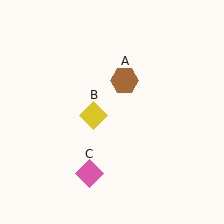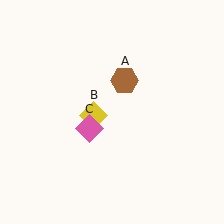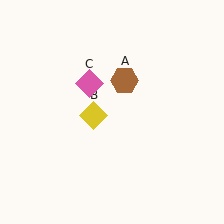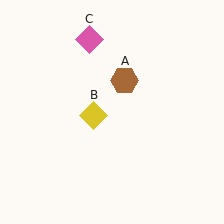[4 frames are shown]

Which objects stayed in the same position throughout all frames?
Brown hexagon (object A) and yellow diamond (object B) remained stationary.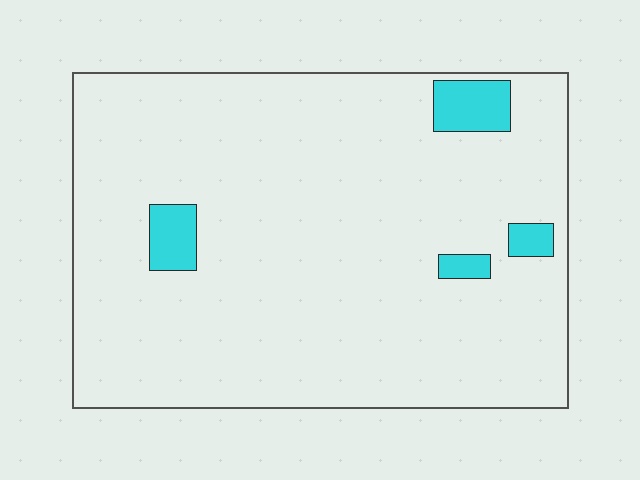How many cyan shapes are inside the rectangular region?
4.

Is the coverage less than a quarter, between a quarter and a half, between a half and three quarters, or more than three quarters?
Less than a quarter.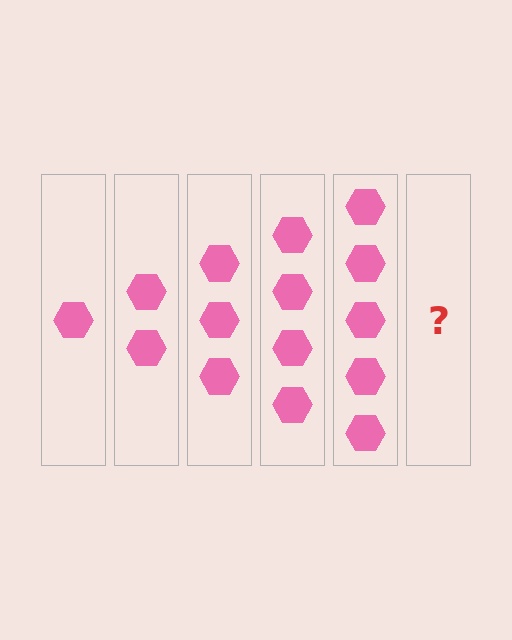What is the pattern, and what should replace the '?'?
The pattern is that each step adds one more hexagon. The '?' should be 6 hexagons.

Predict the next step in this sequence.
The next step is 6 hexagons.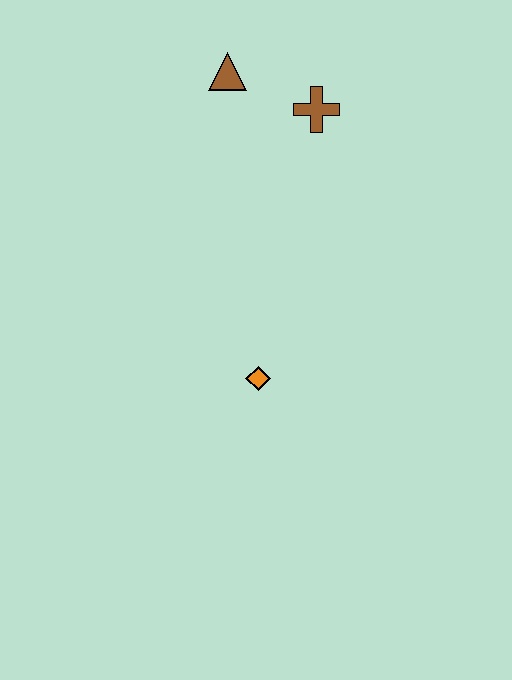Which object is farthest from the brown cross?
The orange diamond is farthest from the brown cross.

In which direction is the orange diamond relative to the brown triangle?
The orange diamond is below the brown triangle.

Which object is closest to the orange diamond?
The brown cross is closest to the orange diamond.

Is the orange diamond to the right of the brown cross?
No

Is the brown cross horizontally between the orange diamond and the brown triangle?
No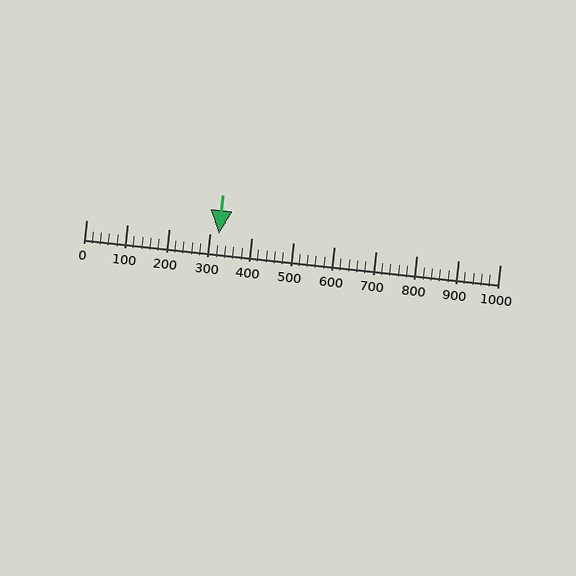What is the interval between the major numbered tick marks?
The major tick marks are spaced 100 units apart.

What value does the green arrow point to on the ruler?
The green arrow points to approximately 320.